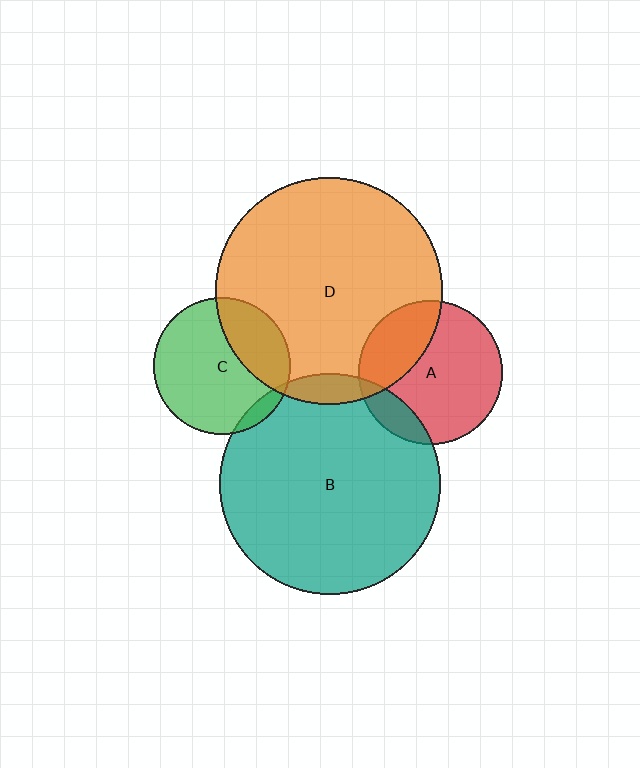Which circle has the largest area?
Circle D (orange).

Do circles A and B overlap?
Yes.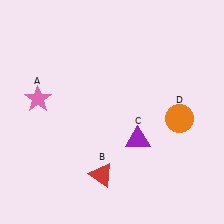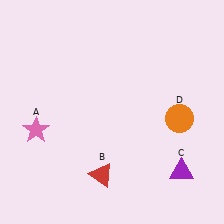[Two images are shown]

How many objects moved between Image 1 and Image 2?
2 objects moved between the two images.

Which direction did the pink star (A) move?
The pink star (A) moved down.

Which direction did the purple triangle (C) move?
The purple triangle (C) moved right.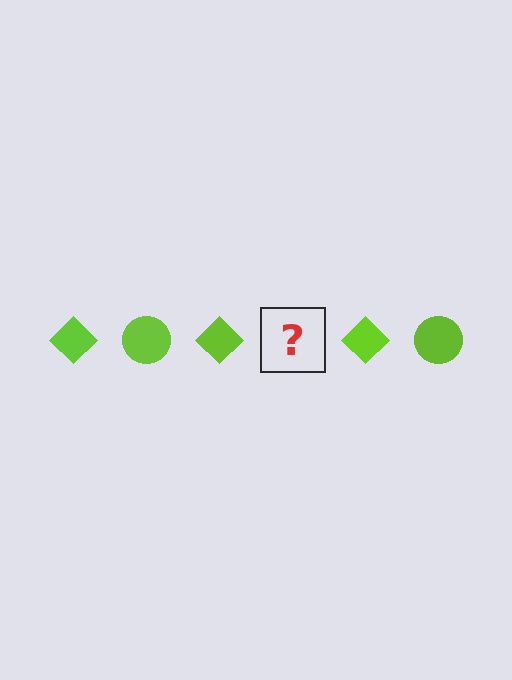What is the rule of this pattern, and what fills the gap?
The rule is that the pattern cycles through diamond, circle shapes in lime. The gap should be filled with a lime circle.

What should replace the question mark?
The question mark should be replaced with a lime circle.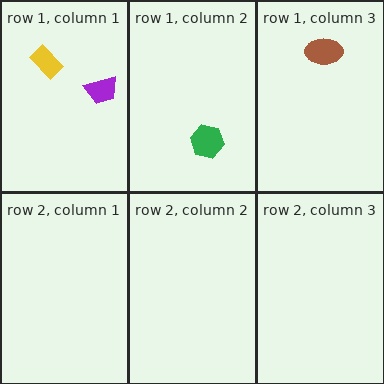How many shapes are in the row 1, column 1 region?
2.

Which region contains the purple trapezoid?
The row 1, column 1 region.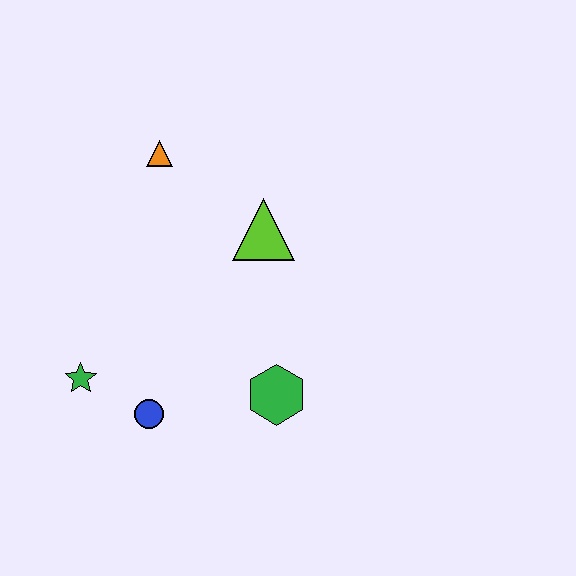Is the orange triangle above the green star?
Yes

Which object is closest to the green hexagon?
The blue circle is closest to the green hexagon.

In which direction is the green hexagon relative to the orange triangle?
The green hexagon is below the orange triangle.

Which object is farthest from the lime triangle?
The green star is farthest from the lime triangle.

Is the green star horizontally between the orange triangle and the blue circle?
No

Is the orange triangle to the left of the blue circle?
No